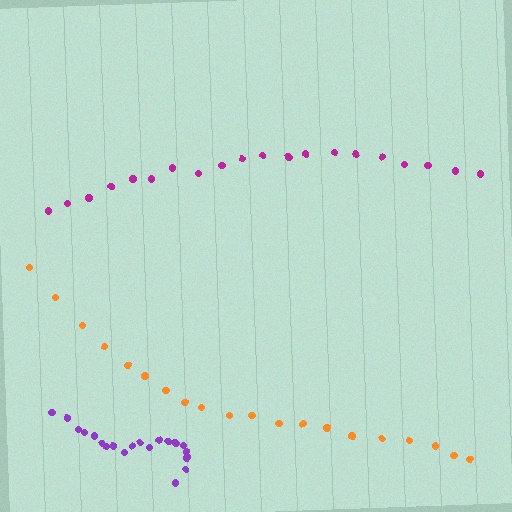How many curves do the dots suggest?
There are 3 distinct paths.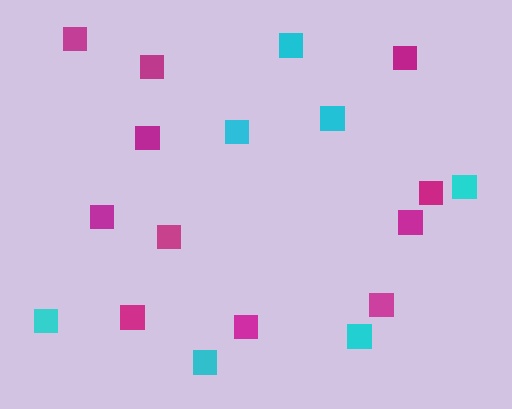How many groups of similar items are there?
There are 2 groups: one group of cyan squares (7) and one group of magenta squares (11).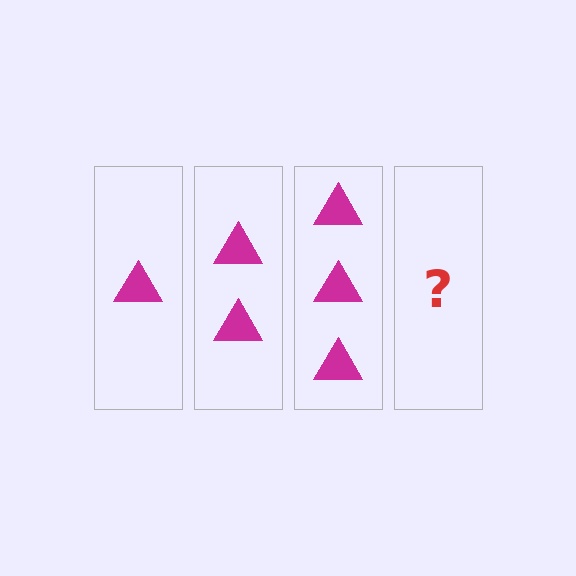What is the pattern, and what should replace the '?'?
The pattern is that each step adds one more triangle. The '?' should be 4 triangles.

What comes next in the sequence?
The next element should be 4 triangles.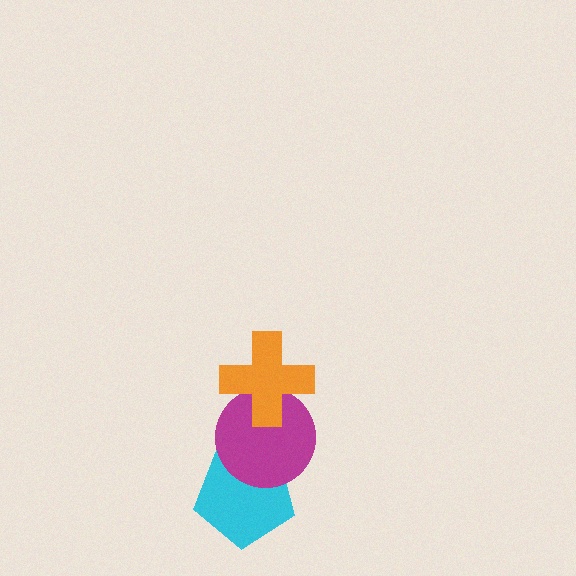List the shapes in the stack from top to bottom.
From top to bottom: the orange cross, the magenta circle, the cyan pentagon.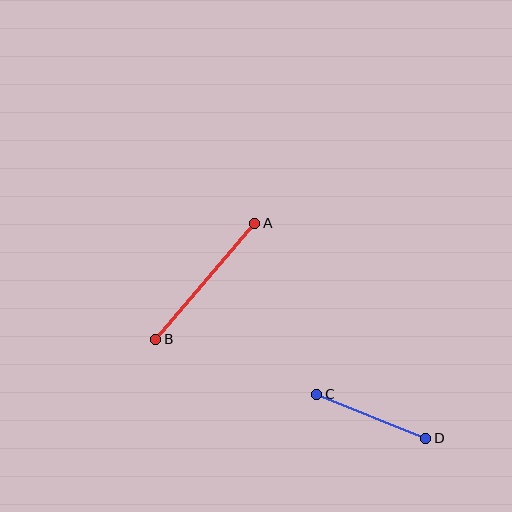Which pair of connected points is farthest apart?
Points A and B are farthest apart.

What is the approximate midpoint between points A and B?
The midpoint is at approximately (205, 281) pixels.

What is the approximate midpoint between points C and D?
The midpoint is at approximately (371, 416) pixels.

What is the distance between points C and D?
The distance is approximately 117 pixels.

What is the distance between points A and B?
The distance is approximately 153 pixels.